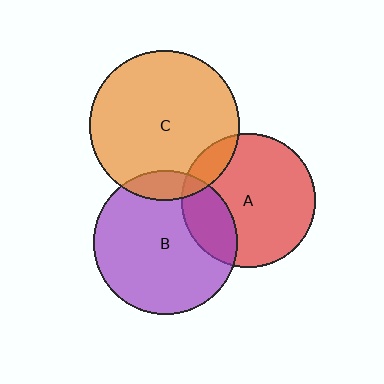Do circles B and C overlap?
Yes.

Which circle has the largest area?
Circle C (orange).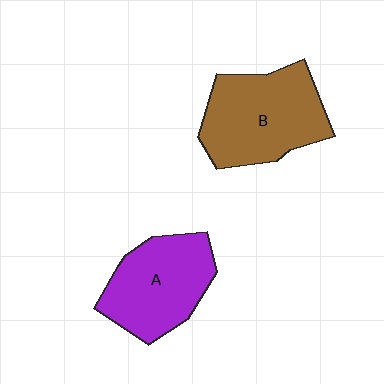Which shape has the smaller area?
Shape A (purple).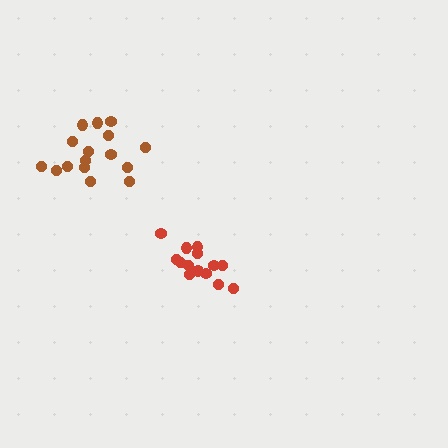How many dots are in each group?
Group 1: 16 dots, Group 2: 14 dots (30 total).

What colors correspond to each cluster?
The clusters are colored: brown, red.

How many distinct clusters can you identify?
There are 2 distinct clusters.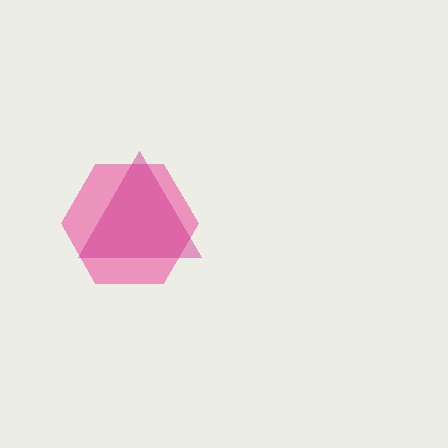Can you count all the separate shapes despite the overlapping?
Yes, there are 2 separate shapes.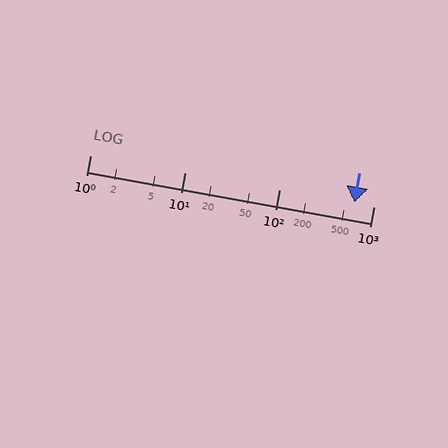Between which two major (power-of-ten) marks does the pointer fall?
The pointer is between 100 and 1000.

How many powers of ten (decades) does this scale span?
The scale spans 3 decades, from 1 to 1000.